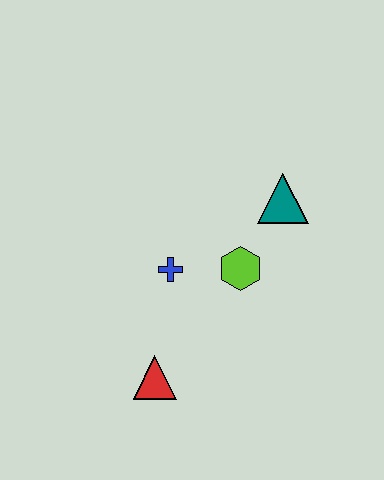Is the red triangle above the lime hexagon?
No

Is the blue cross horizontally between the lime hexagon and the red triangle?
Yes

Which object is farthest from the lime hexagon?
The red triangle is farthest from the lime hexagon.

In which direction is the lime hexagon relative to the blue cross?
The lime hexagon is to the right of the blue cross.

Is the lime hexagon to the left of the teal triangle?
Yes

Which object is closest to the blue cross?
The lime hexagon is closest to the blue cross.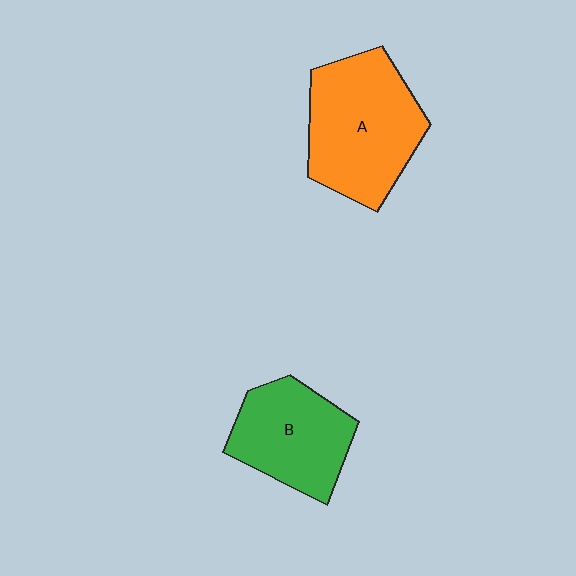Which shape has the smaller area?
Shape B (green).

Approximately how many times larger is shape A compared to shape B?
Approximately 1.3 times.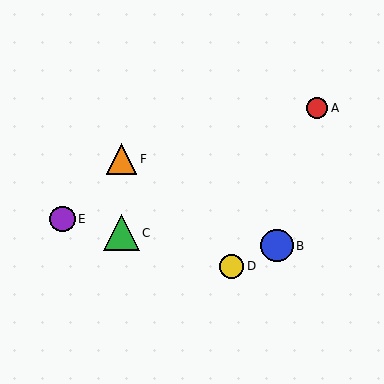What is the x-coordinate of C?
Object C is at x≈122.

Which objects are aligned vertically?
Objects C, F are aligned vertically.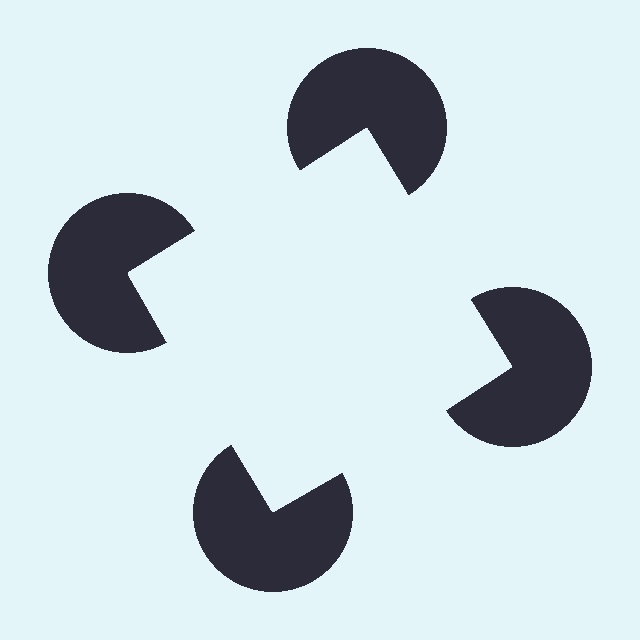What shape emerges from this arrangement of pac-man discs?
An illusory square — its edges are inferred from the aligned wedge cuts in the pac-man discs, not physically drawn.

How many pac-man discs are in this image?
There are 4 — one at each vertex of the illusory square.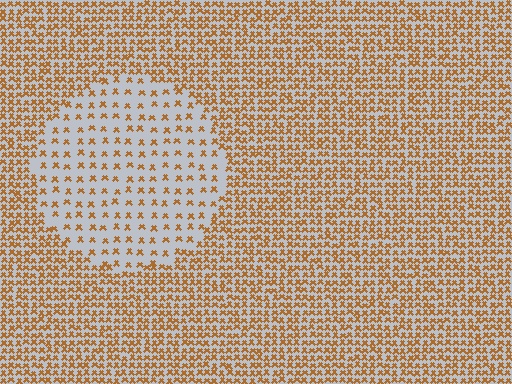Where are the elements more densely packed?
The elements are more densely packed outside the circle boundary.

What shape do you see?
I see a circle.